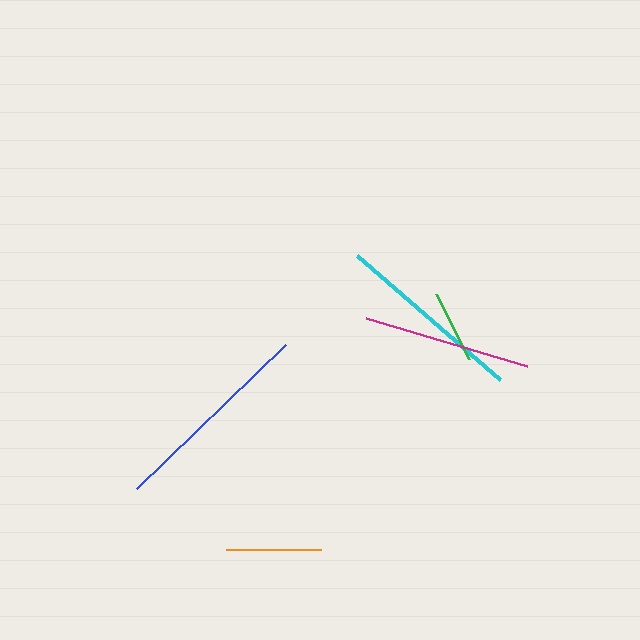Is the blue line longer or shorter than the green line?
The blue line is longer than the green line.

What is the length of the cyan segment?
The cyan segment is approximately 189 pixels long.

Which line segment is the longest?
The blue line is the longest at approximately 207 pixels.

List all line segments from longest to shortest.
From longest to shortest: blue, cyan, magenta, orange, green.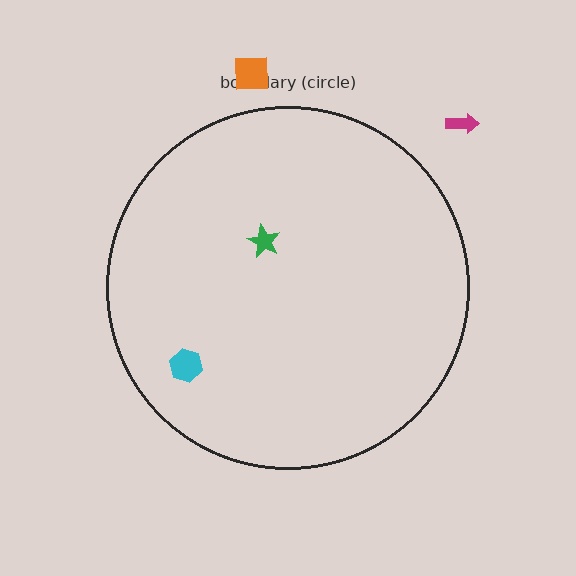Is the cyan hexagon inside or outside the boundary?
Inside.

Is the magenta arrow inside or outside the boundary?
Outside.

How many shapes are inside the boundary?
2 inside, 2 outside.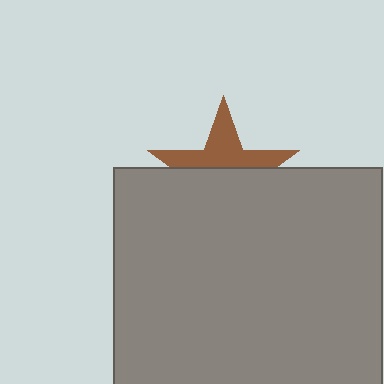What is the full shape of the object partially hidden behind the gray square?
The partially hidden object is a brown star.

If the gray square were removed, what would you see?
You would see the complete brown star.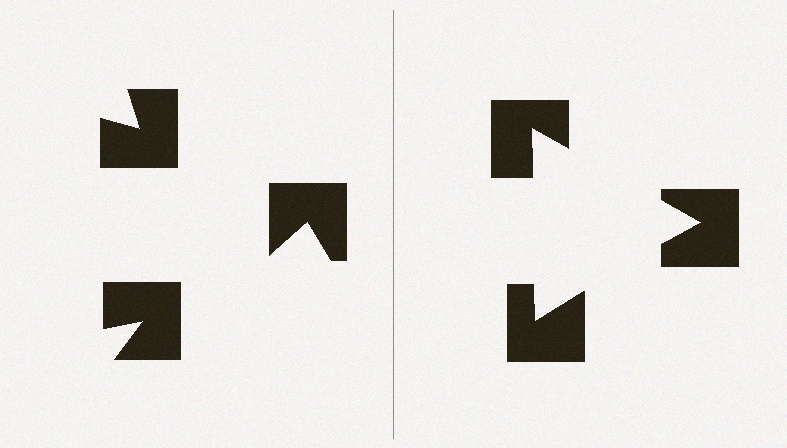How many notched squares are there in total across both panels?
6 — 3 on each side.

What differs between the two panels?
The notched squares are positioned identically on both sides; only the wedge orientations differ. On the right they align to a triangle; on the left they are misaligned.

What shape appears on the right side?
An illusory triangle.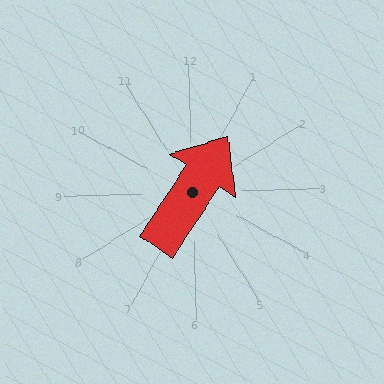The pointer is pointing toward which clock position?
Roughly 1 o'clock.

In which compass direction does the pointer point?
Northeast.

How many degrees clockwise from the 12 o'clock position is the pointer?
Approximately 35 degrees.